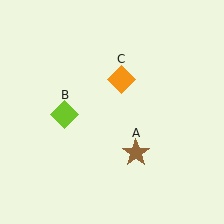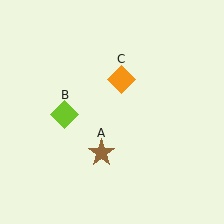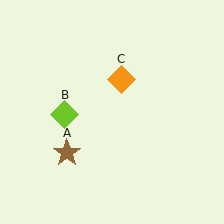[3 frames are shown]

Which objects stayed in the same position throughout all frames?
Lime diamond (object B) and orange diamond (object C) remained stationary.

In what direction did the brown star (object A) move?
The brown star (object A) moved left.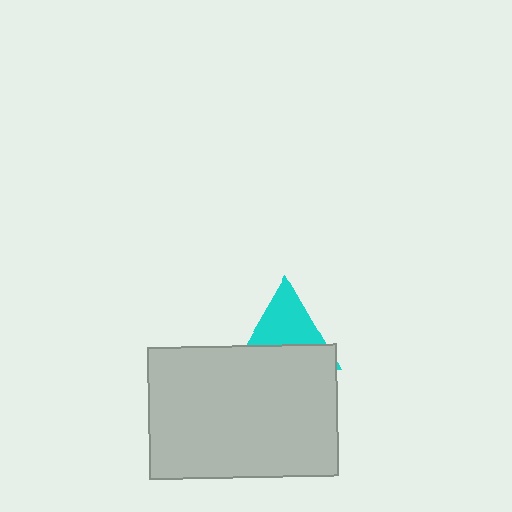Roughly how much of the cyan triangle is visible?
About half of it is visible (roughly 53%).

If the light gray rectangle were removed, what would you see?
You would see the complete cyan triangle.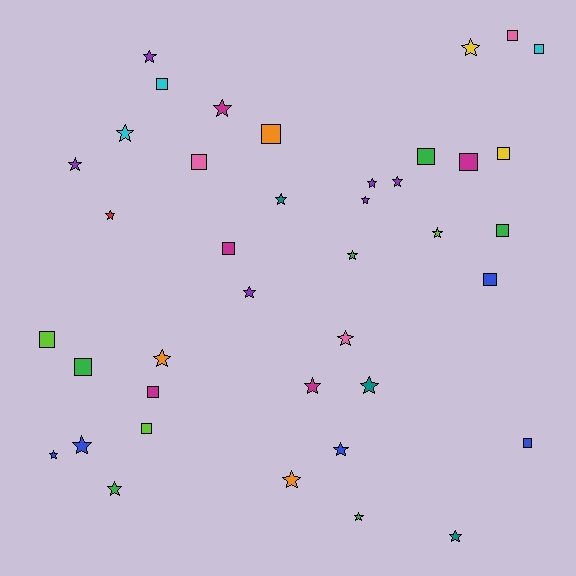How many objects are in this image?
There are 40 objects.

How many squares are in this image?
There are 16 squares.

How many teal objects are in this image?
There are 3 teal objects.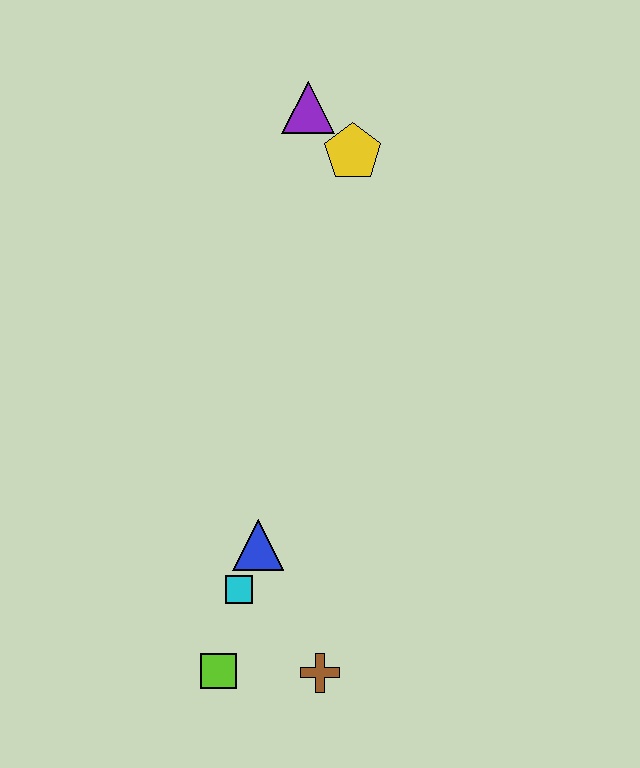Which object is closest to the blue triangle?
The cyan square is closest to the blue triangle.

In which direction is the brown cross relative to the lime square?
The brown cross is to the right of the lime square.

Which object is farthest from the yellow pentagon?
The lime square is farthest from the yellow pentagon.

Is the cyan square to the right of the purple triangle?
No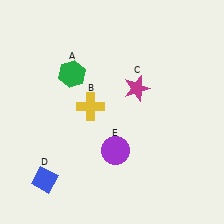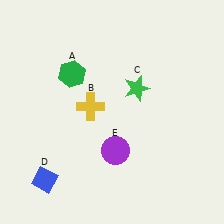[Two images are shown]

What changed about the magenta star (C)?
In Image 1, C is magenta. In Image 2, it changed to green.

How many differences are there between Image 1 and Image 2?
There is 1 difference between the two images.